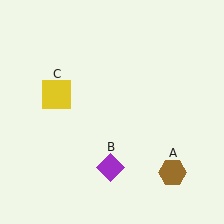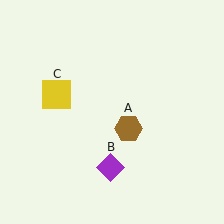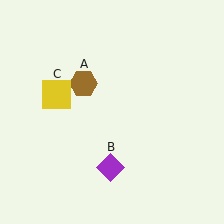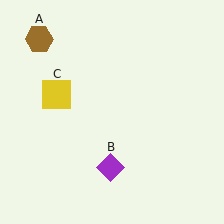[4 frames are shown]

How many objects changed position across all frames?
1 object changed position: brown hexagon (object A).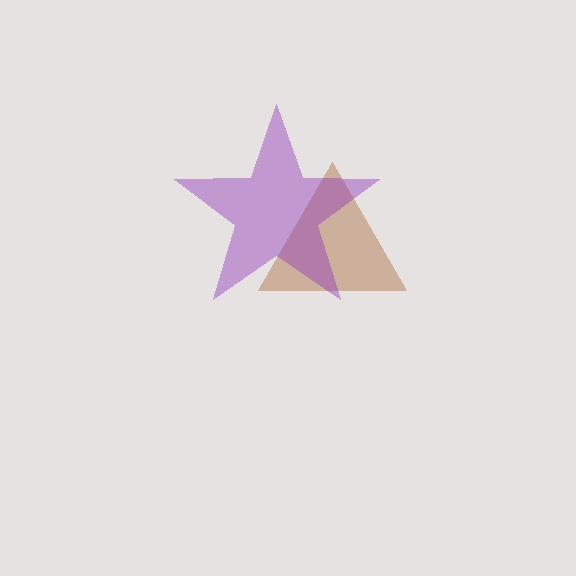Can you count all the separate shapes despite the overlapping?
Yes, there are 2 separate shapes.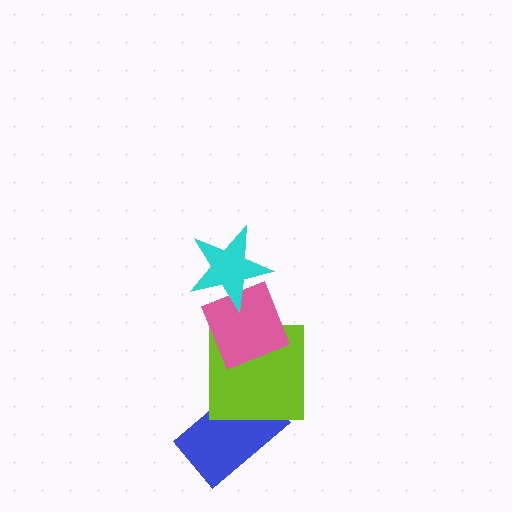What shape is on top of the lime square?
The pink diamond is on top of the lime square.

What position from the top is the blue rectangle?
The blue rectangle is 4th from the top.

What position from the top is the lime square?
The lime square is 3rd from the top.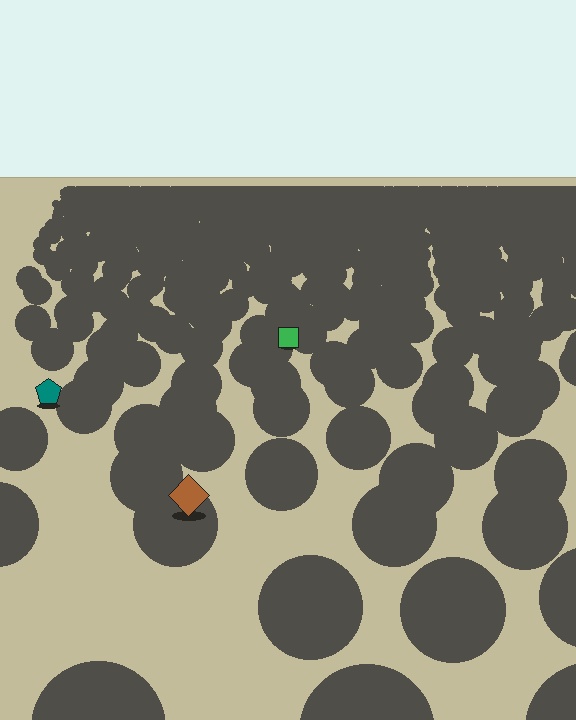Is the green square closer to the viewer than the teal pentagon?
No. The teal pentagon is closer — you can tell from the texture gradient: the ground texture is coarser near it.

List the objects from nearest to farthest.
From nearest to farthest: the brown diamond, the teal pentagon, the green square.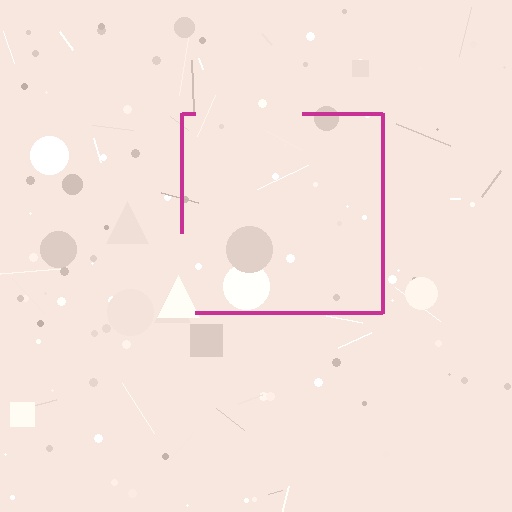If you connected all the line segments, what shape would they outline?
They would outline a square.